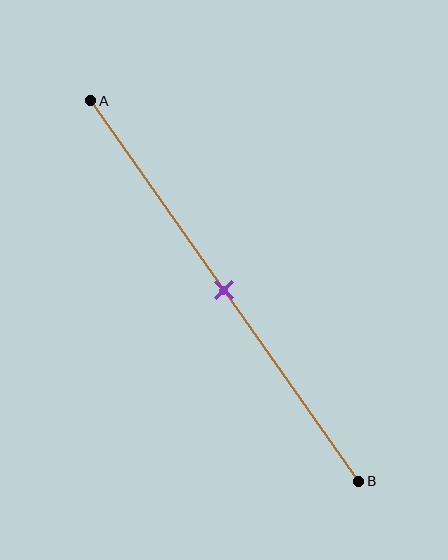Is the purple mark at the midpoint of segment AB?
Yes, the mark is approximately at the midpoint.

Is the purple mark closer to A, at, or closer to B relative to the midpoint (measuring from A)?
The purple mark is approximately at the midpoint of segment AB.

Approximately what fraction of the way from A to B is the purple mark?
The purple mark is approximately 50% of the way from A to B.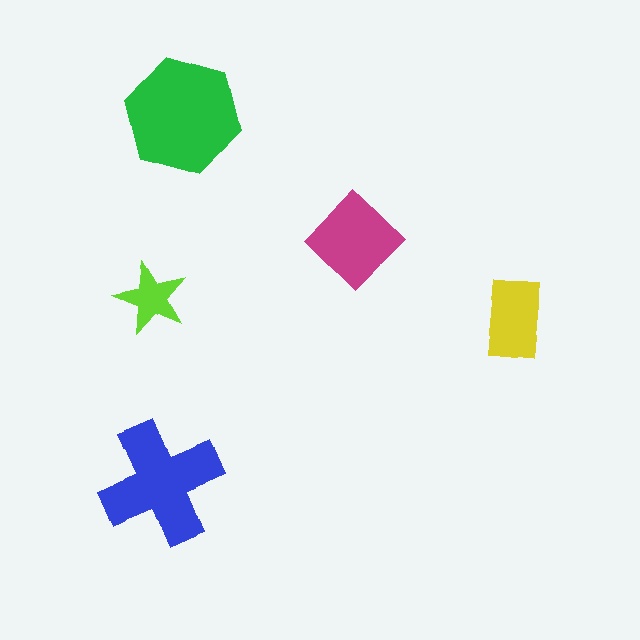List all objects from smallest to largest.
The lime star, the yellow rectangle, the magenta diamond, the blue cross, the green hexagon.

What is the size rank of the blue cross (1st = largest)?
2nd.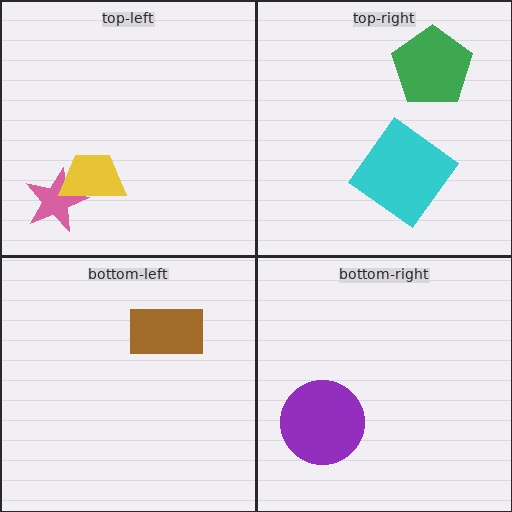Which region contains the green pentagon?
The top-right region.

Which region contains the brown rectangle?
The bottom-left region.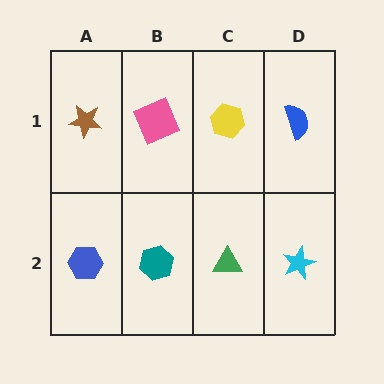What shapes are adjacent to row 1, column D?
A cyan star (row 2, column D), a yellow hexagon (row 1, column C).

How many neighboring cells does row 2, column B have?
3.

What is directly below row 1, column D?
A cyan star.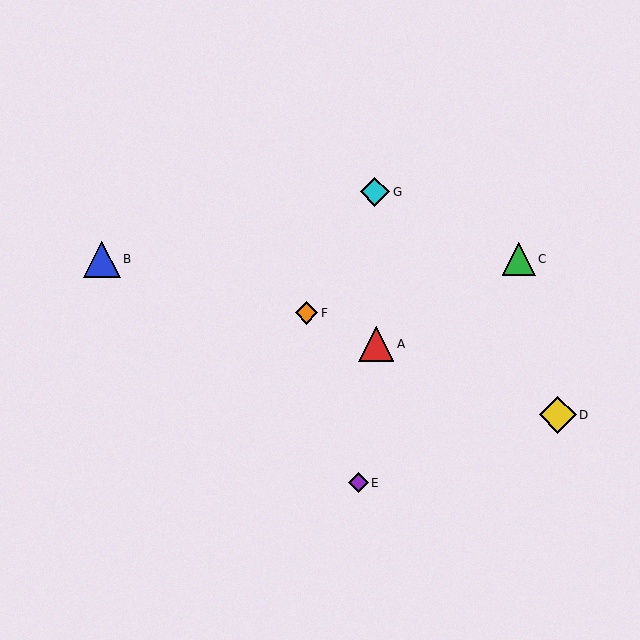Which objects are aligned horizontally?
Objects B, C are aligned horizontally.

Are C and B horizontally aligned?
Yes, both are at y≈259.